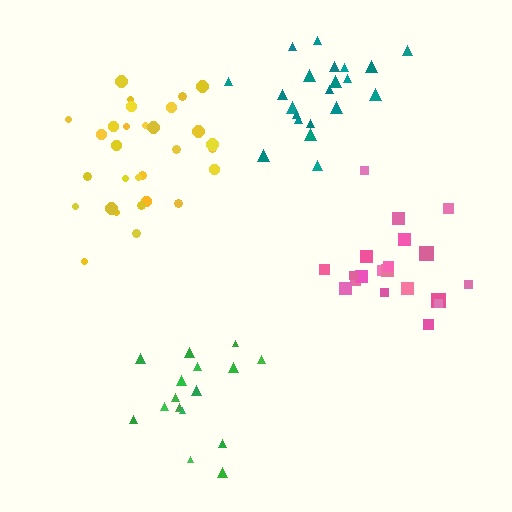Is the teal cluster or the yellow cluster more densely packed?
Yellow.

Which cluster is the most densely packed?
Yellow.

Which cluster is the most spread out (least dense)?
Pink.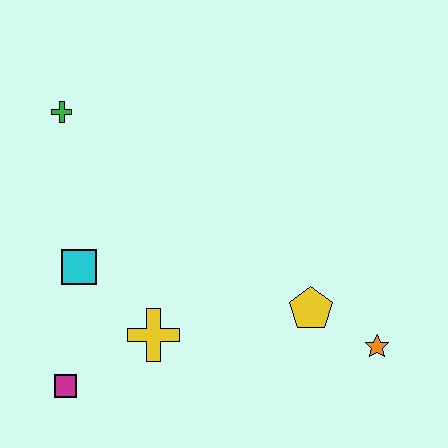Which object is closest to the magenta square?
The yellow cross is closest to the magenta square.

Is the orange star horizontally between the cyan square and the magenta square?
No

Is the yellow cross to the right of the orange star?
No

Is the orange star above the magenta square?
Yes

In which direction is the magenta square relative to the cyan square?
The magenta square is below the cyan square.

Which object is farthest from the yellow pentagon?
The green cross is farthest from the yellow pentagon.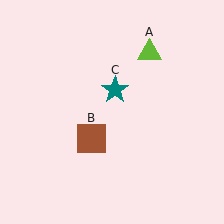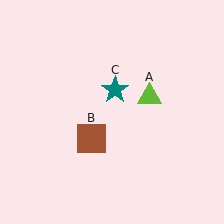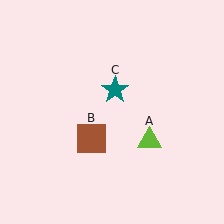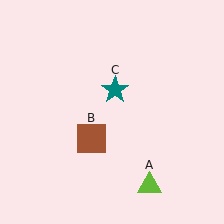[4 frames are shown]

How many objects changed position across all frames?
1 object changed position: lime triangle (object A).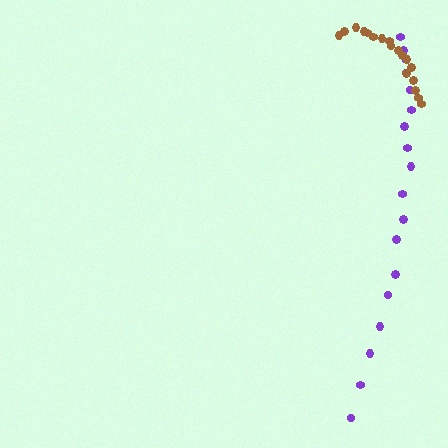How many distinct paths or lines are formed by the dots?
There are 2 distinct paths.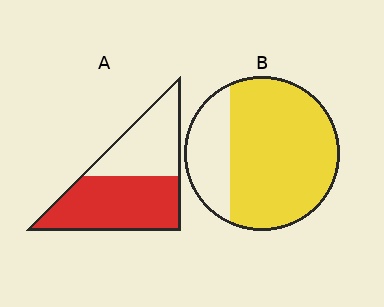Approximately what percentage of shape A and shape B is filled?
A is approximately 60% and B is approximately 75%.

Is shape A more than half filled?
Yes.